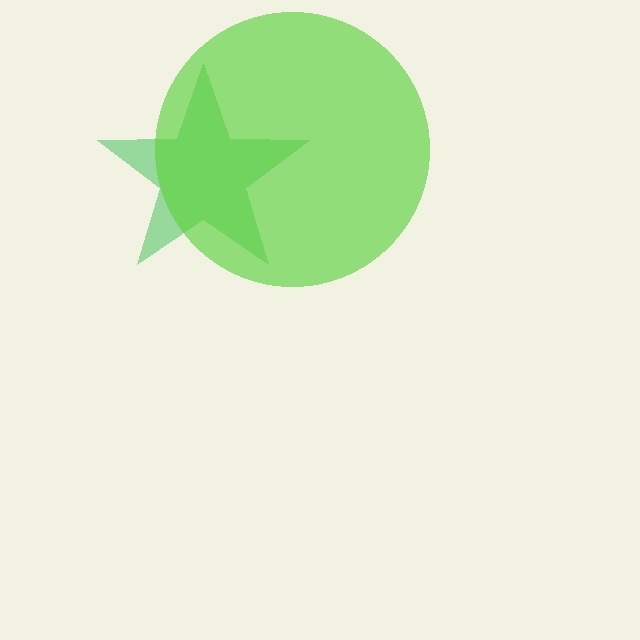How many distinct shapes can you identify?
There are 2 distinct shapes: a green star, a lime circle.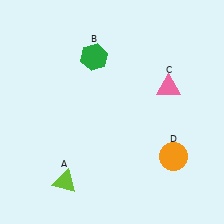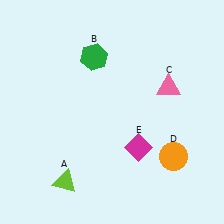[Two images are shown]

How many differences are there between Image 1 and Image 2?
There is 1 difference between the two images.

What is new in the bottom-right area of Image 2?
A magenta diamond (E) was added in the bottom-right area of Image 2.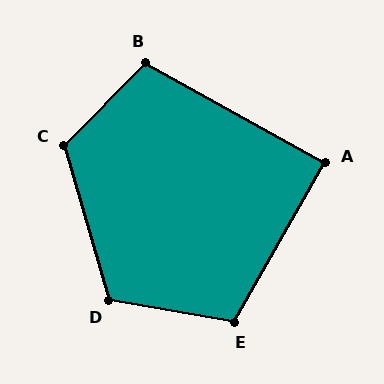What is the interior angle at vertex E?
Approximately 110 degrees (obtuse).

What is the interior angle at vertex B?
Approximately 106 degrees (obtuse).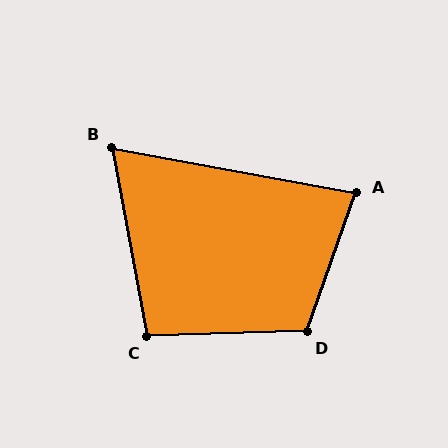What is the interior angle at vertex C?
Approximately 99 degrees (obtuse).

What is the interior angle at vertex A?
Approximately 81 degrees (acute).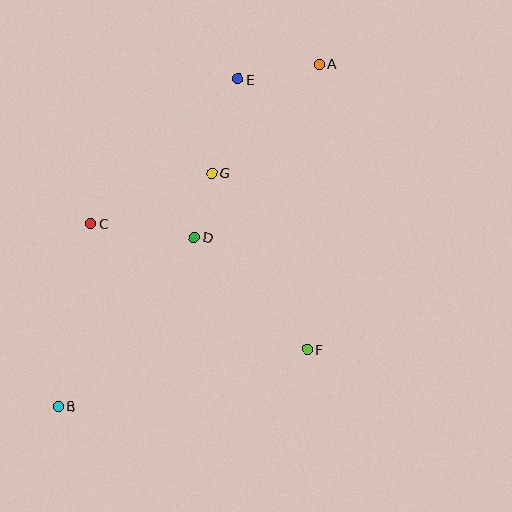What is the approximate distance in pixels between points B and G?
The distance between B and G is approximately 279 pixels.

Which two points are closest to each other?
Points D and G are closest to each other.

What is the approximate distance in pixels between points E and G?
The distance between E and G is approximately 97 pixels.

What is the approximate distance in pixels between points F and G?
The distance between F and G is approximately 201 pixels.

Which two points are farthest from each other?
Points A and B are farthest from each other.